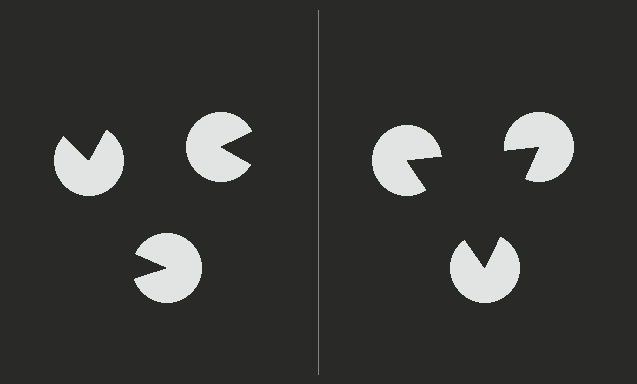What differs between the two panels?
The pac-man discs are positioned identically on both sides; only the wedge orientations differ. On the right they align to a triangle; on the left they are misaligned.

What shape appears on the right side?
An illusory triangle.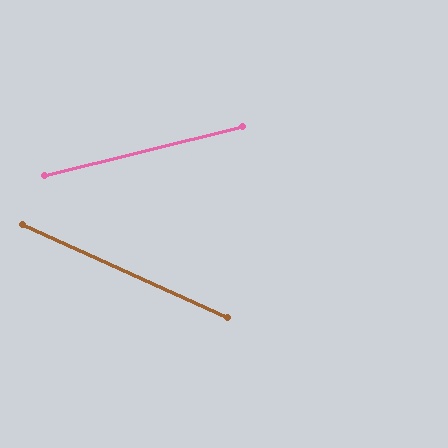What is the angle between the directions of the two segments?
Approximately 38 degrees.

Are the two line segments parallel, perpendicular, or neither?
Neither parallel nor perpendicular — they differ by about 38°.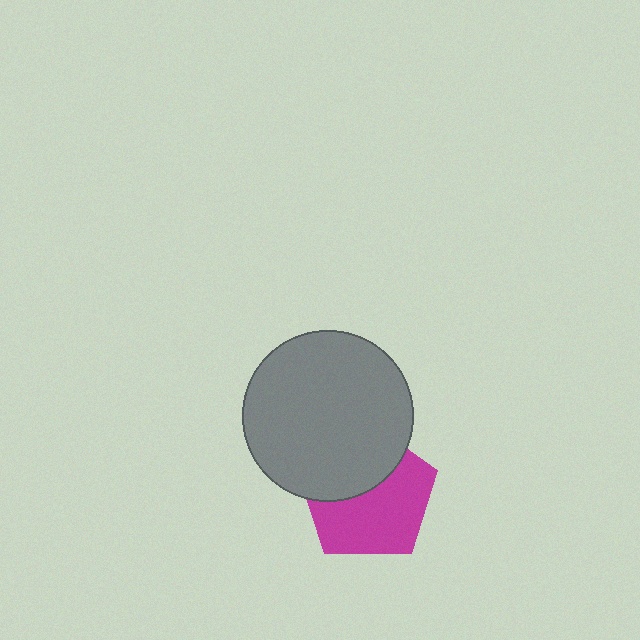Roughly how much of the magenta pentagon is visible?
About half of it is visible (roughly 59%).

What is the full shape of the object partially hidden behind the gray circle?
The partially hidden object is a magenta pentagon.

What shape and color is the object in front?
The object in front is a gray circle.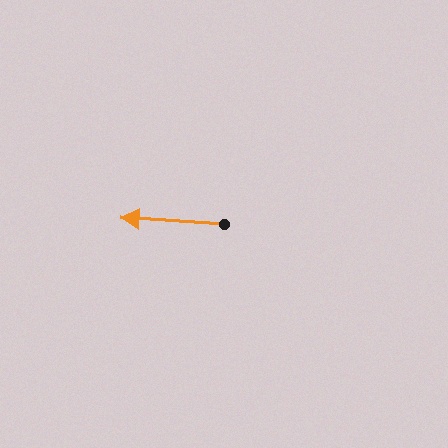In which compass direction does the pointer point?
West.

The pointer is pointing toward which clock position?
Roughly 9 o'clock.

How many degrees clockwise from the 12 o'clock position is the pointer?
Approximately 274 degrees.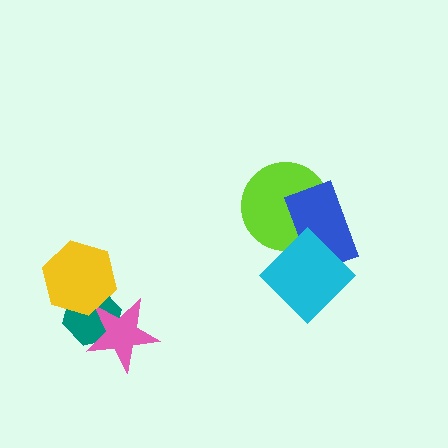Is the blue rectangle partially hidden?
Yes, it is partially covered by another shape.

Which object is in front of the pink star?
The yellow hexagon is in front of the pink star.